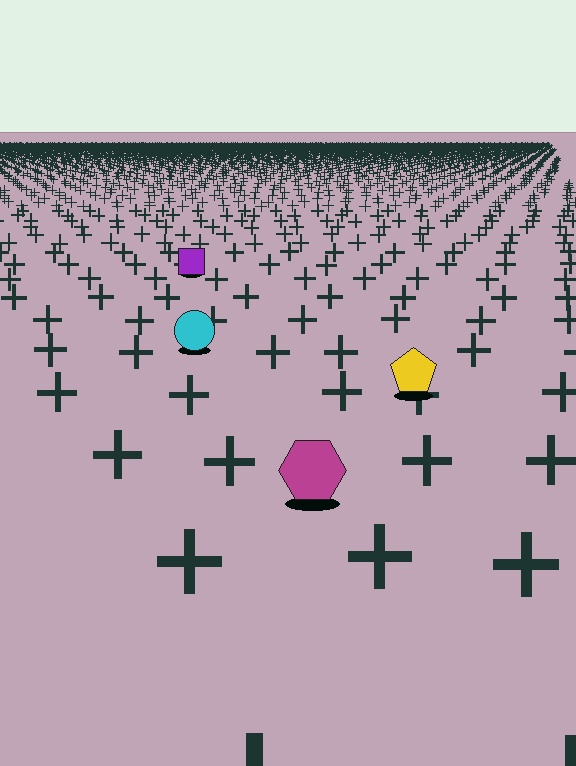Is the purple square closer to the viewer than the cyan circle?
No. The cyan circle is closer — you can tell from the texture gradient: the ground texture is coarser near it.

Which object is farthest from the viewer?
The purple square is farthest from the viewer. It appears smaller and the ground texture around it is denser.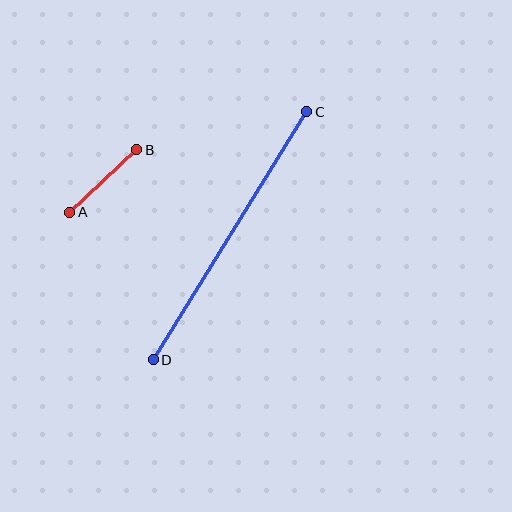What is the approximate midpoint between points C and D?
The midpoint is at approximately (230, 236) pixels.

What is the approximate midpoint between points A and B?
The midpoint is at approximately (103, 181) pixels.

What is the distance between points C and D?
The distance is approximately 292 pixels.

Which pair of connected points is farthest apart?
Points C and D are farthest apart.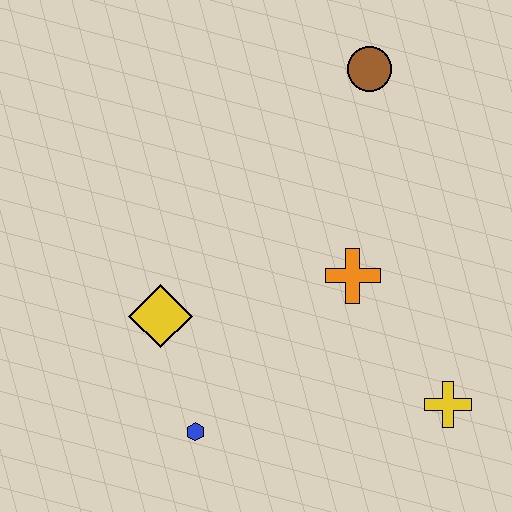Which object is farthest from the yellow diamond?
The brown circle is farthest from the yellow diamond.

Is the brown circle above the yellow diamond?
Yes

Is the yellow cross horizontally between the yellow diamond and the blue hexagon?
No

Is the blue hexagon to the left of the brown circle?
Yes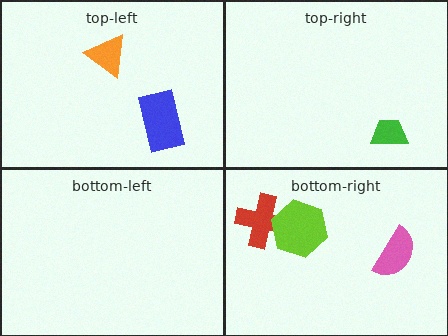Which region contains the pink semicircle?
The bottom-right region.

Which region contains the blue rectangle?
The top-left region.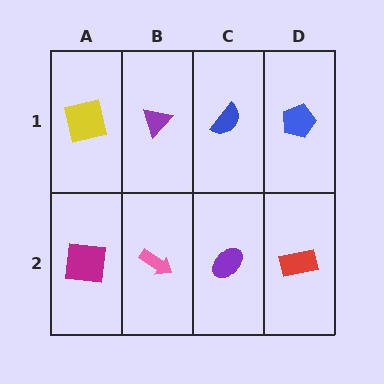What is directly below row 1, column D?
A red rectangle.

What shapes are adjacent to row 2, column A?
A yellow square (row 1, column A), a pink arrow (row 2, column B).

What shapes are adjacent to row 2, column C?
A blue semicircle (row 1, column C), a pink arrow (row 2, column B), a red rectangle (row 2, column D).